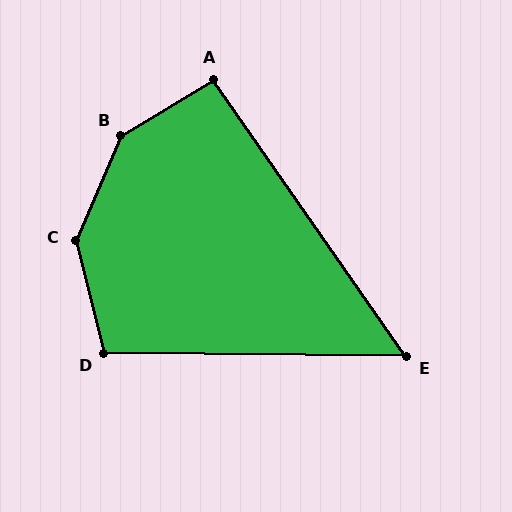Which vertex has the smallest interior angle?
E, at approximately 55 degrees.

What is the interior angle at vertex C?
Approximately 143 degrees (obtuse).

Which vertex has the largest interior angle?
B, at approximately 144 degrees.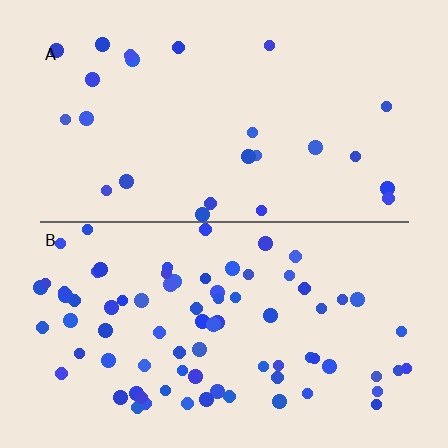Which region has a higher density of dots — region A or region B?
B (the bottom).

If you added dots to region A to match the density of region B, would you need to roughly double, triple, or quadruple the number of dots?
Approximately triple.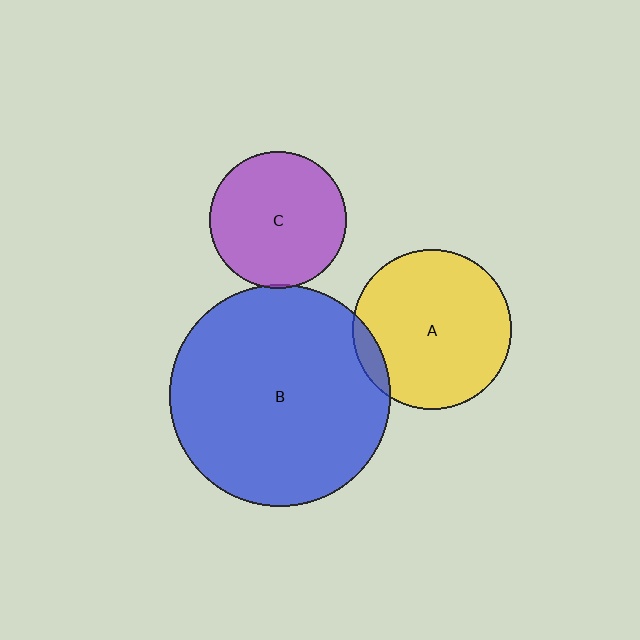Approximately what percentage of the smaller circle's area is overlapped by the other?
Approximately 10%.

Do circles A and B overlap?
Yes.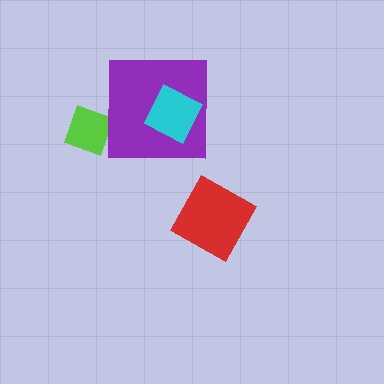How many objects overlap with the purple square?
1 object overlaps with the purple square.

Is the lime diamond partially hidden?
No, no other shape covers it.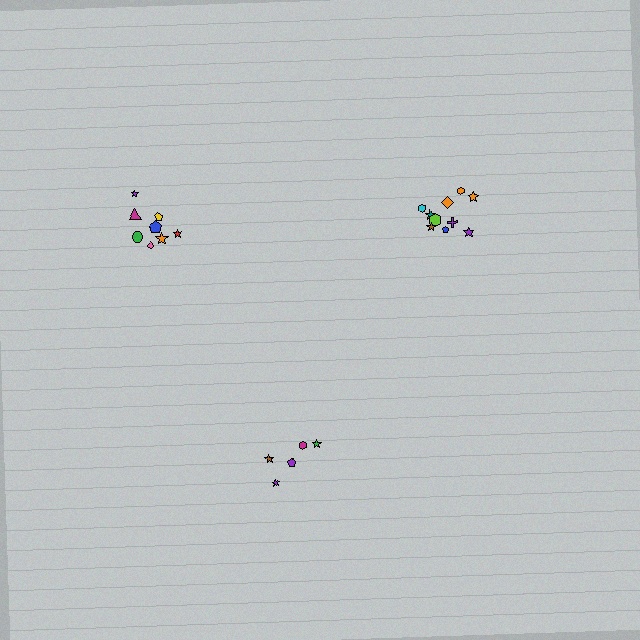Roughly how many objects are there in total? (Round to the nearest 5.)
Roughly 25 objects in total.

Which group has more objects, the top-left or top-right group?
The top-right group.